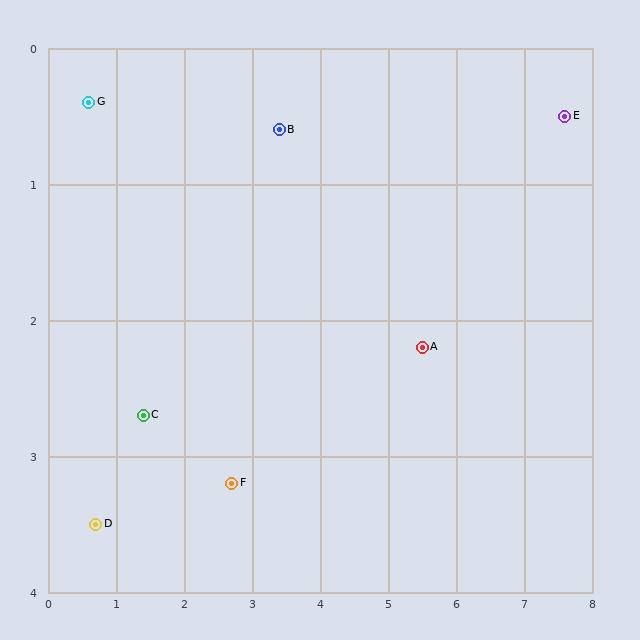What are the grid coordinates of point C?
Point C is at approximately (1.4, 2.7).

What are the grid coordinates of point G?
Point G is at approximately (0.6, 0.4).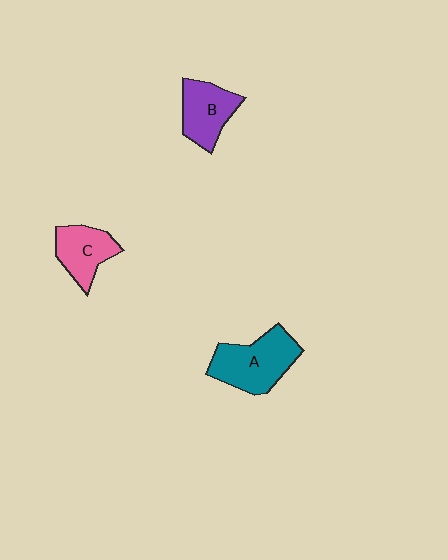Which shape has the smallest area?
Shape C (pink).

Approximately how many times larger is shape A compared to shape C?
Approximately 1.5 times.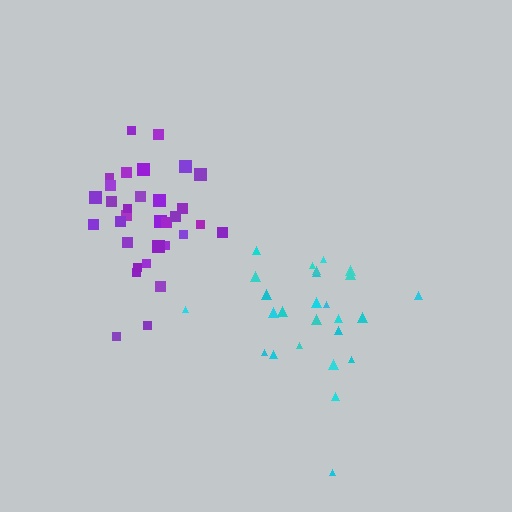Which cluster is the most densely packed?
Purple.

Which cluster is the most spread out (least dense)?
Cyan.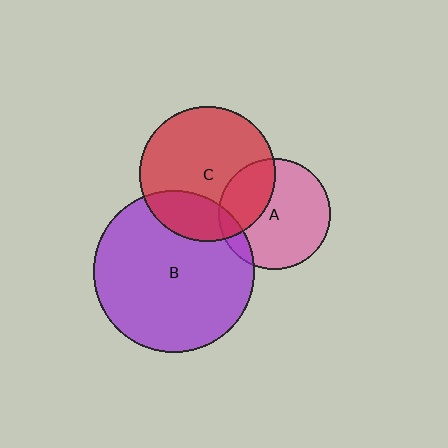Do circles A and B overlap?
Yes.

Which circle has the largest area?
Circle B (purple).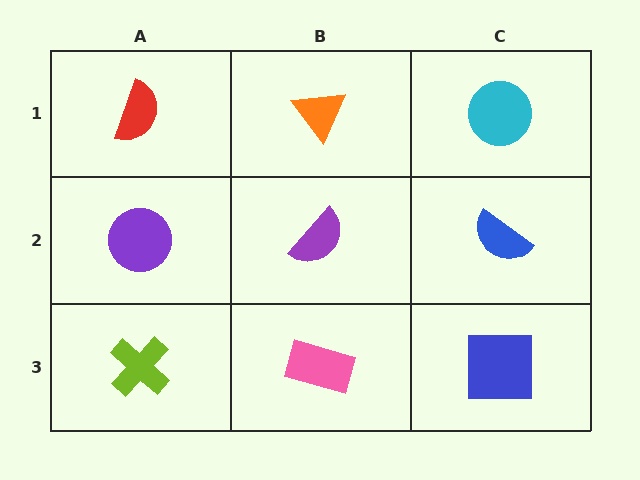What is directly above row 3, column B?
A purple semicircle.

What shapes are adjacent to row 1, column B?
A purple semicircle (row 2, column B), a red semicircle (row 1, column A), a cyan circle (row 1, column C).